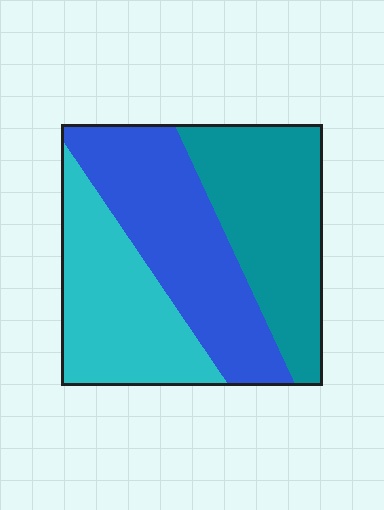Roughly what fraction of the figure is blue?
Blue takes up about three eighths (3/8) of the figure.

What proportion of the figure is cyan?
Cyan covers about 30% of the figure.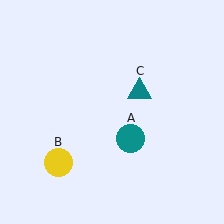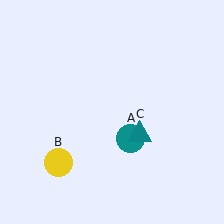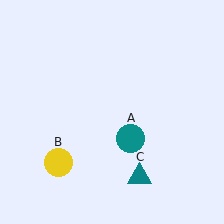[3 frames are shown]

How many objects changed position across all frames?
1 object changed position: teal triangle (object C).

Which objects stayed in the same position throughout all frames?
Teal circle (object A) and yellow circle (object B) remained stationary.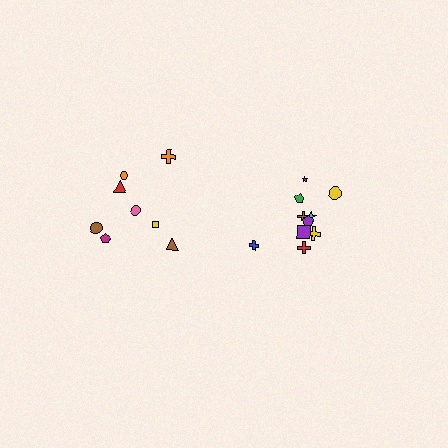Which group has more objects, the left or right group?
The right group.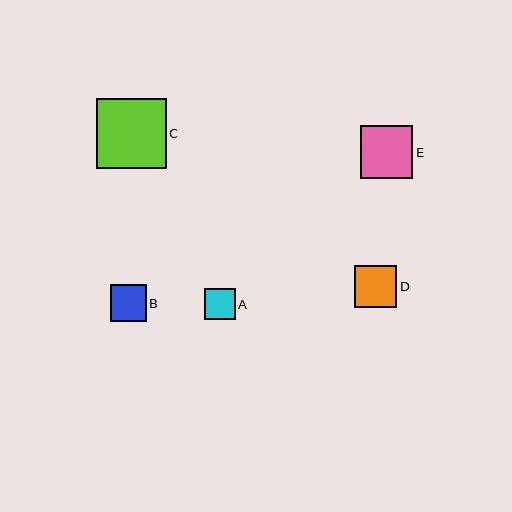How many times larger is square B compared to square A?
Square B is approximately 1.2 times the size of square A.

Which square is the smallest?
Square A is the smallest with a size of approximately 31 pixels.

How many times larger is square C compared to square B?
Square C is approximately 1.9 times the size of square B.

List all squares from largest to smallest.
From largest to smallest: C, E, D, B, A.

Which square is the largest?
Square C is the largest with a size of approximately 70 pixels.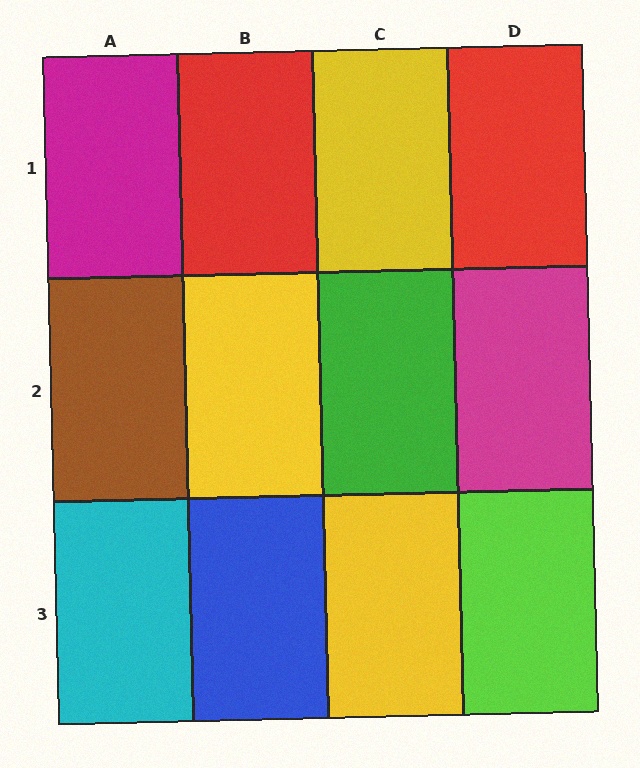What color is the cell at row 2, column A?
Brown.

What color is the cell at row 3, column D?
Lime.